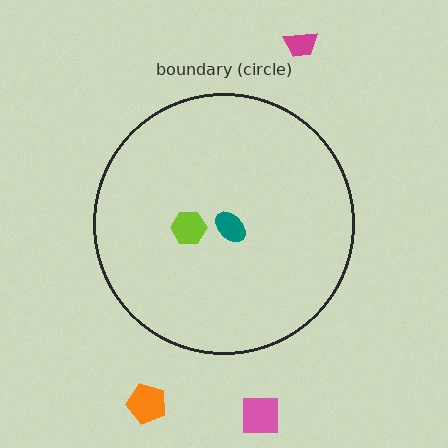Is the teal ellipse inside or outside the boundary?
Inside.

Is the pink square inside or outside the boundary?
Outside.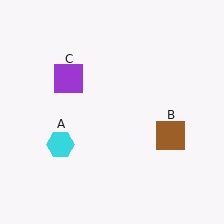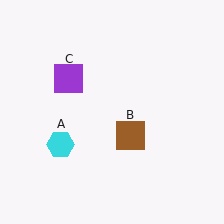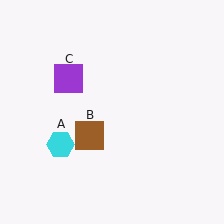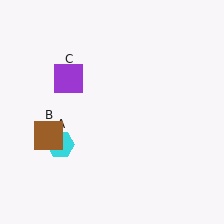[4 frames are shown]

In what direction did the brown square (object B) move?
The brown square (object B) moved left.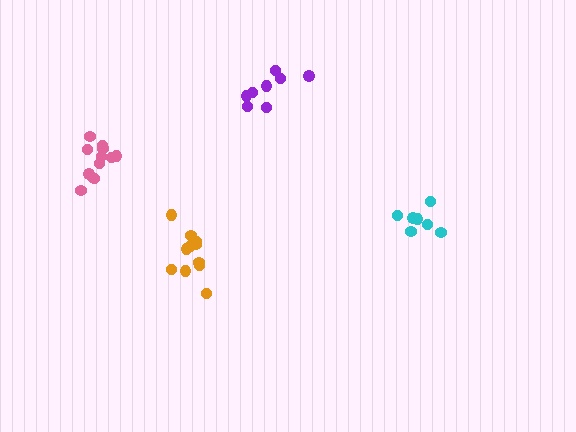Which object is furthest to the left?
The pink cluster is leftmost.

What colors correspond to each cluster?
The clusters are colored: orange, pink, cyan, purple.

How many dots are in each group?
Group 1: 11 dots, Group 2: 13 dots, Group 3: 7 dots, Group 4: 8 dots (39 total).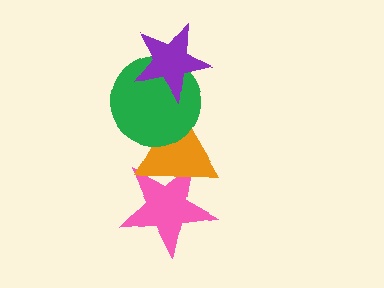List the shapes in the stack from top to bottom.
From top to bottom: the purple star, the green circle, the orange triangle, the pink star.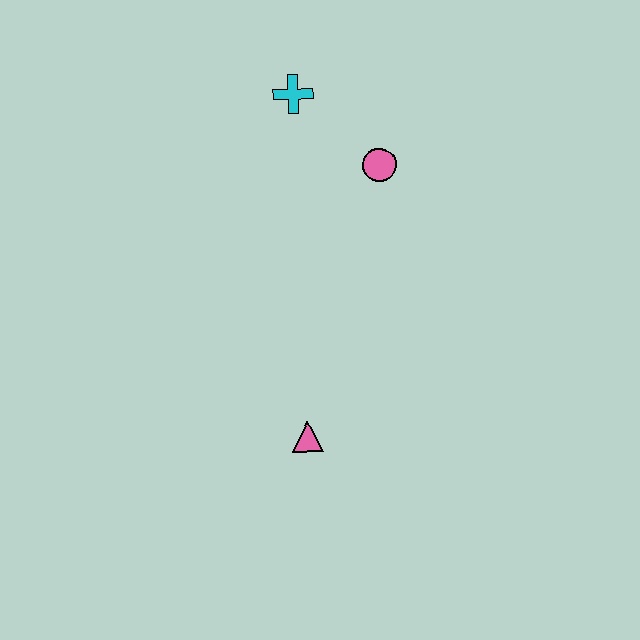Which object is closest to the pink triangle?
The pink circle is closest to the pink triangle.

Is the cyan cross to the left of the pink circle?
Yes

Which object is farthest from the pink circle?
The pink triangle is farthest from the pink circle.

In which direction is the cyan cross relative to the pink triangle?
The cyan cross is above the pink triangle.